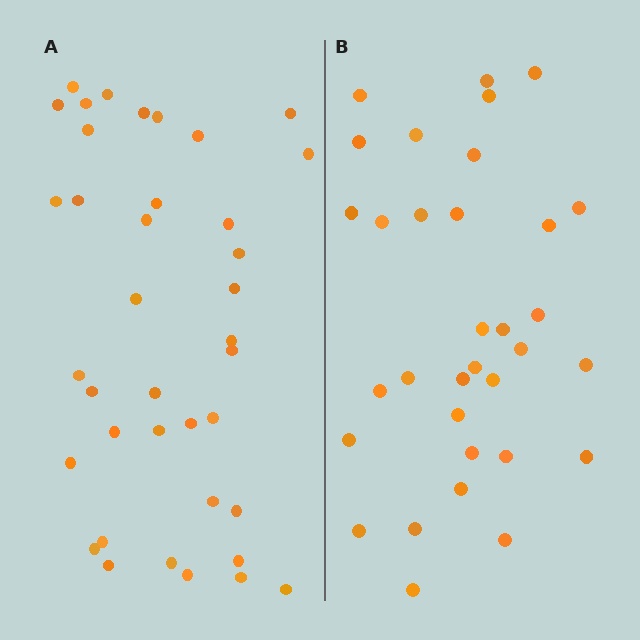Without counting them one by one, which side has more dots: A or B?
Region A (the left region) has more dots.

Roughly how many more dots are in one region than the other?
Region A has about 5 more dots than region B.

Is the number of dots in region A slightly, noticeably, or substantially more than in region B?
Region A has only slightly more — the two regions are fairly close. The ratio is roughly 1.2 to 1.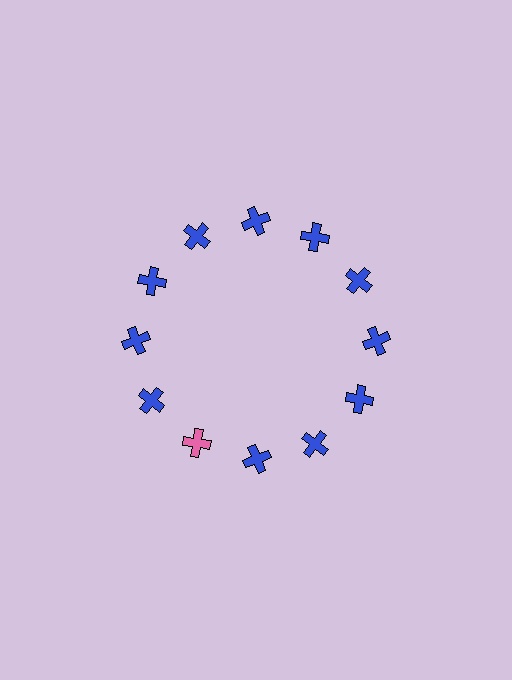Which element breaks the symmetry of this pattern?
The pink cross at roughly the 7 o'clock position breaks the symmetry. All other shapes are blue crosses.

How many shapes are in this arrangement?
There are 12 shapes arranged in a ring pattern.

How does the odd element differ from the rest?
It has a different color: pink instead of blue.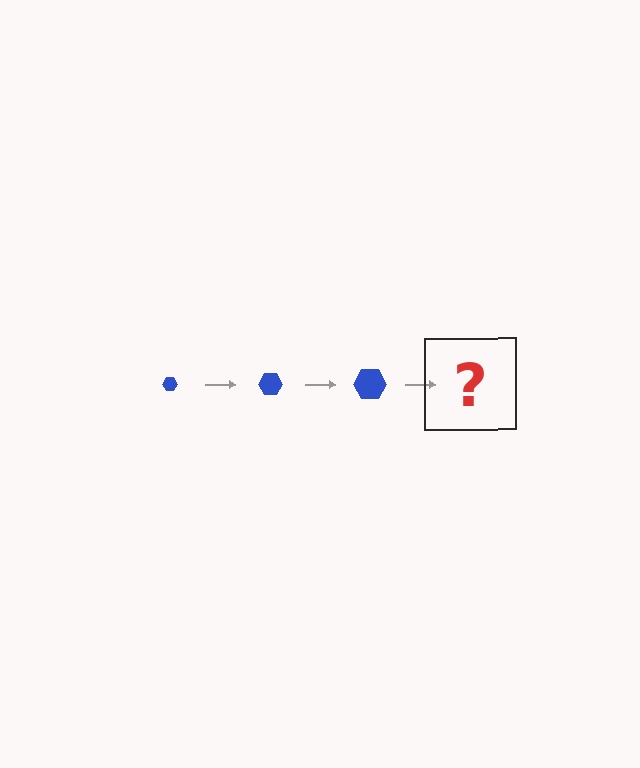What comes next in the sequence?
The next element should be a blue hexagon, larger than the previous one.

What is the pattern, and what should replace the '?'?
The pattern is that the hexagon gets progressively larger each step. The '?' should be a blue hexagon, larger than the previous one.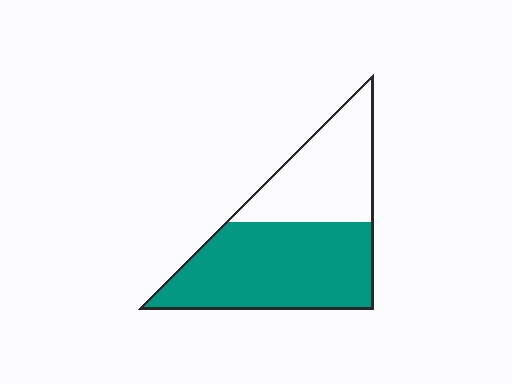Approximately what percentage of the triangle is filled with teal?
Approximately 60%.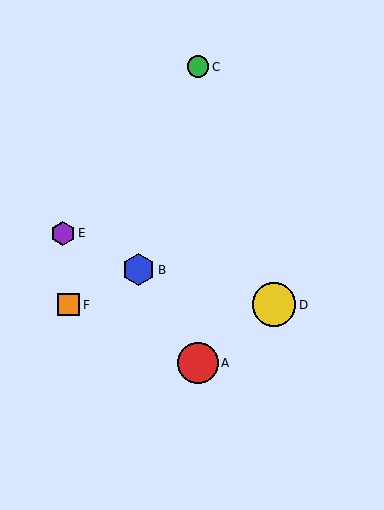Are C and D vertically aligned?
No, C is at x≈198 and D is at x≈274.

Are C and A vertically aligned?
Yes, both are at x≈198.